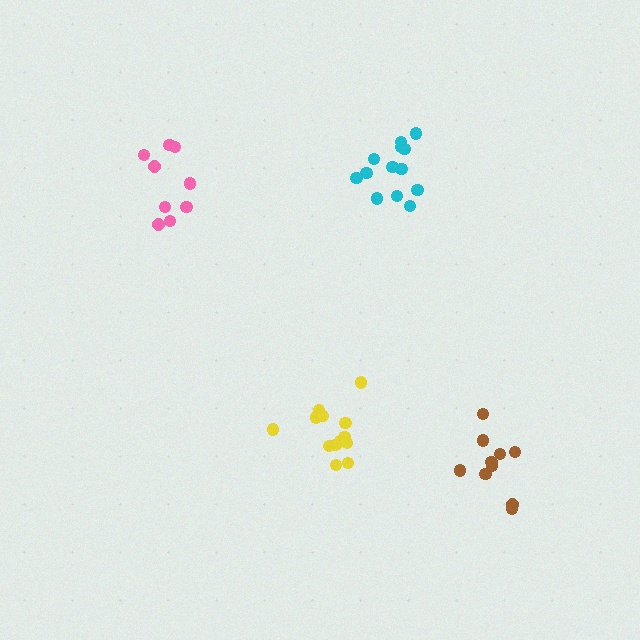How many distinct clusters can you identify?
There are 4 distinct clusters.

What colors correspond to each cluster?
The clusters are colored: yellow, brown, cyan, pink.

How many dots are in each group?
Group 1: 13 dots, Group 2: 10 dots, Group 3: 13 dots, Group 4: 9 dots (45 total).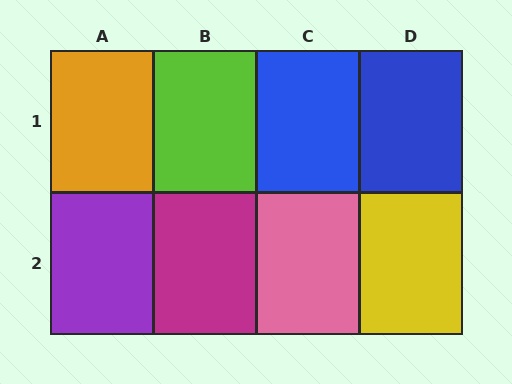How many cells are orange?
1 cell is orange.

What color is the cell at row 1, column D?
Blue.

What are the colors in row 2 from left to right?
Purple, magenta, pink, yellow.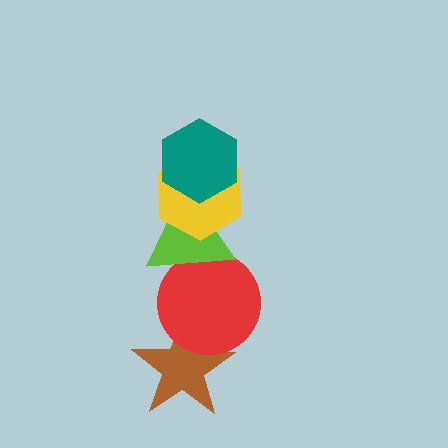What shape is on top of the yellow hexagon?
The teal hexagon is on top of the yellow hexagon.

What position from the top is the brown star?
The brown star is 5th from the top.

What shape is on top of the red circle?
The lime triangle is on top of the red circle.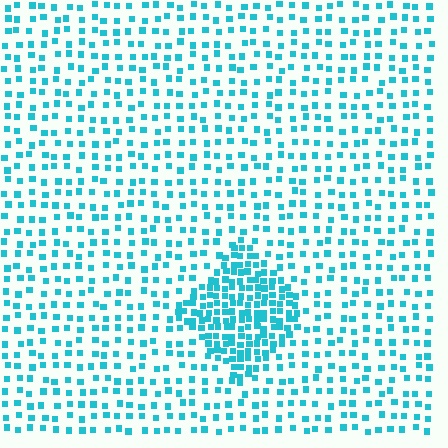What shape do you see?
I see a diamond.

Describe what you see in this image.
The image contains small cyan elements arranged at two different densities. A diamond-shaped region is visible where the elements are more densely packed than the surrounding area.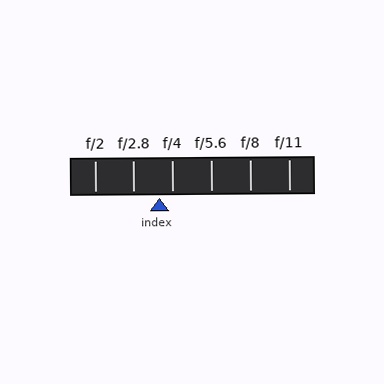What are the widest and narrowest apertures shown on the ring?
The widest aperture shown is f/2 and the narrowest is f/11.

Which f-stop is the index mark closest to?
The index mark is closest to f/4.